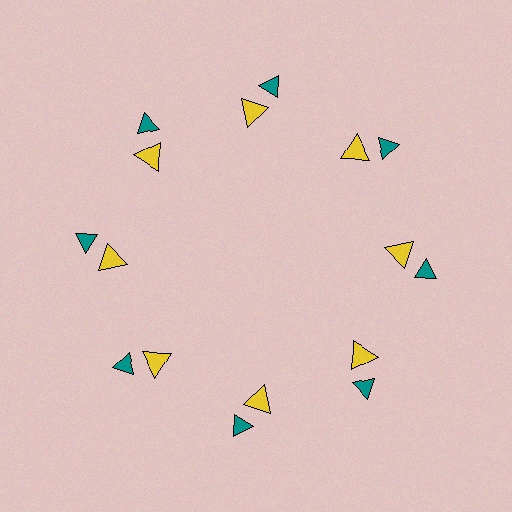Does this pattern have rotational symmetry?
Yes, this pattern has 8-fold rotational symmetry. It looks the same after rotating 45 degrees around the center.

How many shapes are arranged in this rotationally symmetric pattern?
There are 16 shapes, arranged in 8 groups of 2.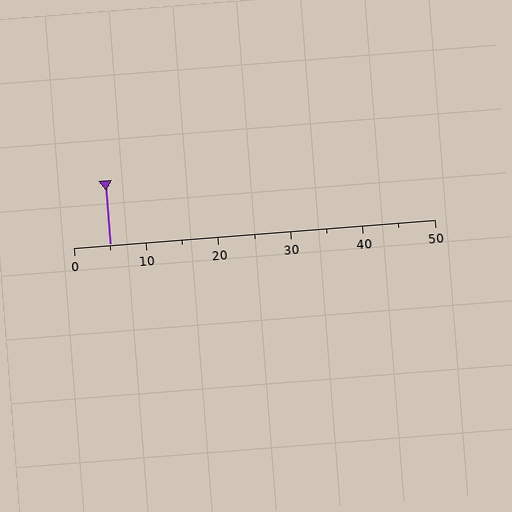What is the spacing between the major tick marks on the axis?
The major ticks are spaced 10 apart.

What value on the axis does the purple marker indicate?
The marker indicates approximately 5.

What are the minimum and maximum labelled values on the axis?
The axis runs from 0 to 50.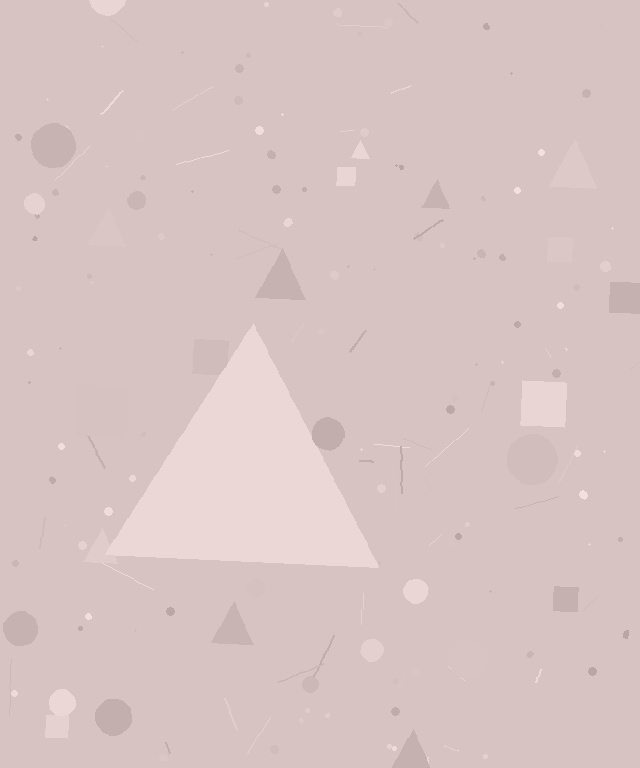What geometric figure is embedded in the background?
A triangle is embedded in the background.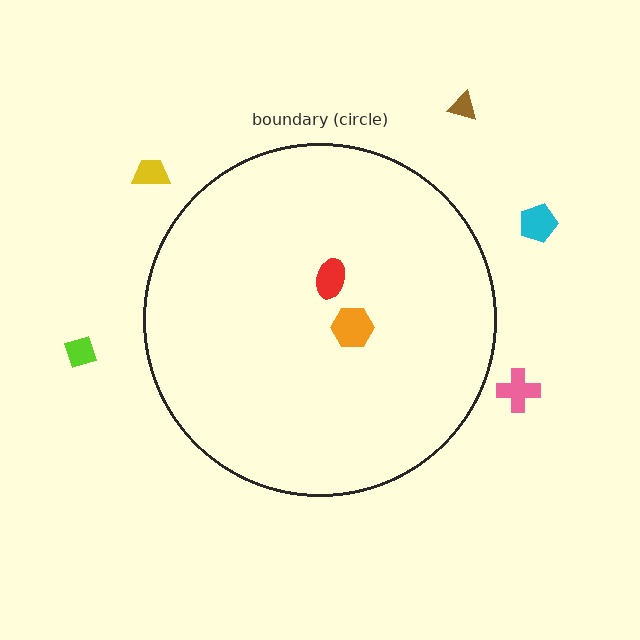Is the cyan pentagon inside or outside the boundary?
Outside.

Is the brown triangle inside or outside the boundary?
Outside.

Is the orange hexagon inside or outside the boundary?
Inside.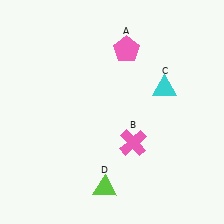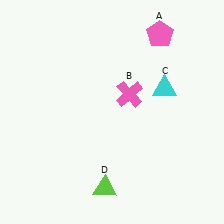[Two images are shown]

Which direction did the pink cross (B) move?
The pink cross (B) moved up.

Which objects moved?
The objects that moved are: the pink pentagon (A), the pink cross (B).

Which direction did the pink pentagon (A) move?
The pink pentagon (A) moved right.